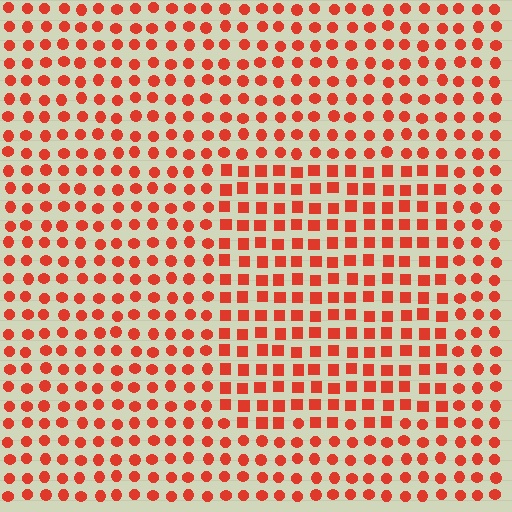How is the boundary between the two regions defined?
The boundary is defined by a change in element shape: squares inside vs. circles outside. All elements share the same color and spacing.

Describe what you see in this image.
The image is filled with small red elements arranged in a uniform grid. A rectangle-shaped region contains squares, while the surrounding area contains circles. The boundary is defined purely by the change in element shape.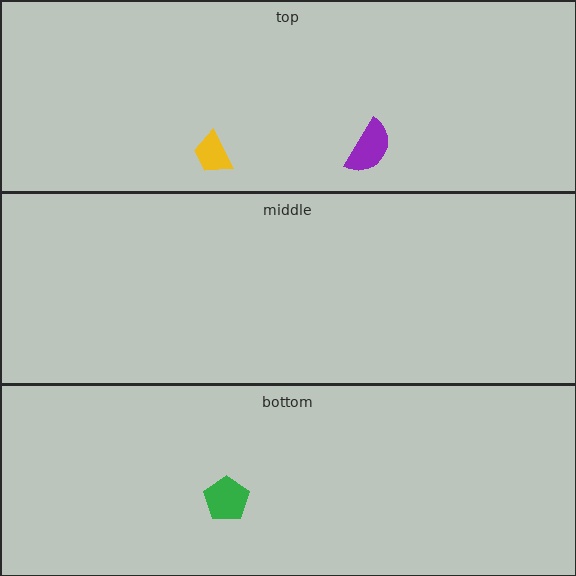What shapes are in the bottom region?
The green pentagon.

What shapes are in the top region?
The purple semicircle, the yellow trapezoid.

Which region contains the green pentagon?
The bottom region.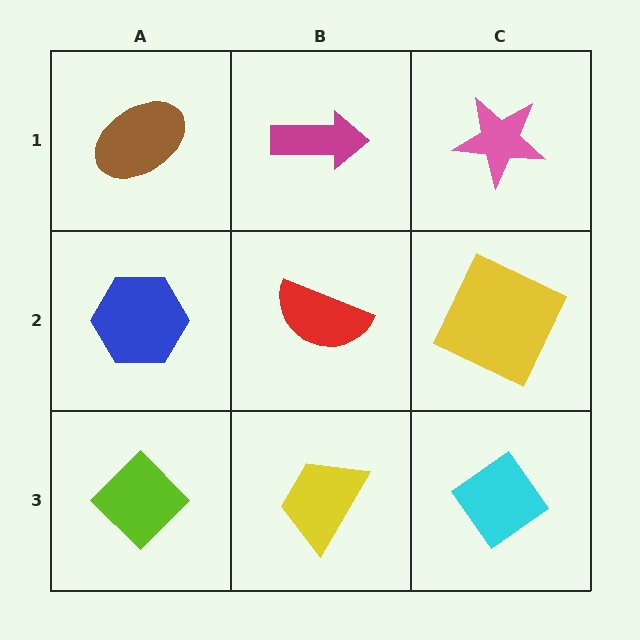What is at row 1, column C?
A pink star.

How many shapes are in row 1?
3 shapes.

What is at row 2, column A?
A blue hexagon.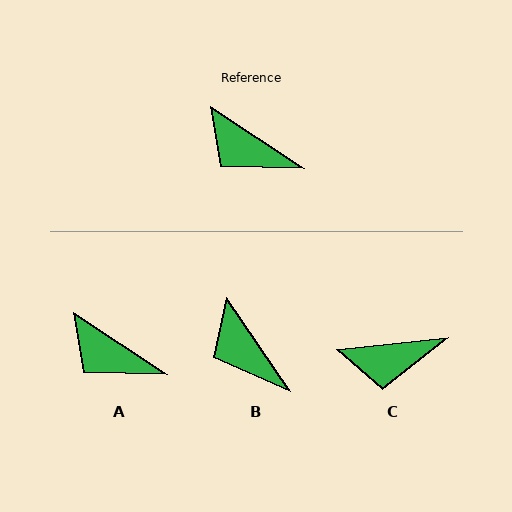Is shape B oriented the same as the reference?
No, it is off by about 22 degrees.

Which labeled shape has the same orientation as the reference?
A.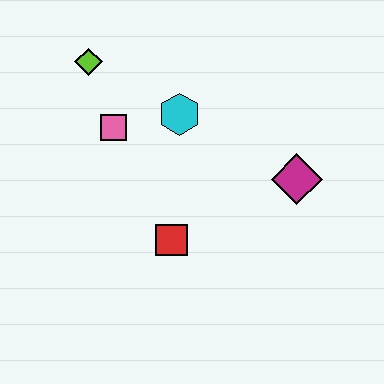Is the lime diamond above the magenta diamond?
Yes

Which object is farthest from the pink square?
The magenta diamond is farthest from the pink square.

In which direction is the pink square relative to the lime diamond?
The pink square is below the lime diamond.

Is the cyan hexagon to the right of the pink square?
Yes